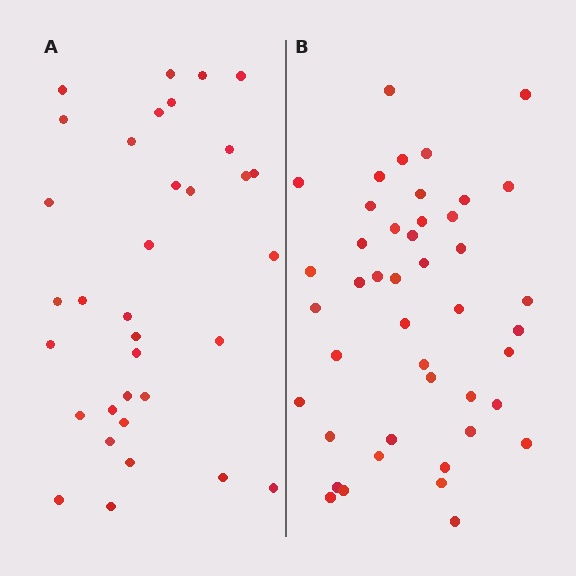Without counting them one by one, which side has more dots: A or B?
Region B (the right region) has more dots.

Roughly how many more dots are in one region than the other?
Region B has roughly 10 or so more dots than region A.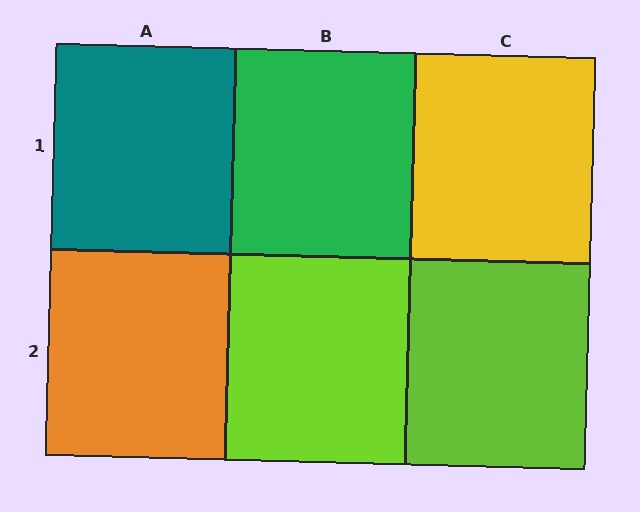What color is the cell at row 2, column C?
Lime.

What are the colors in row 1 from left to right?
Teal, green, yellow.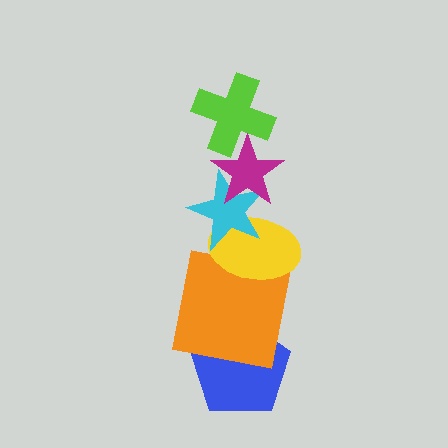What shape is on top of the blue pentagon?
The orange square is on top of the blue pentagon.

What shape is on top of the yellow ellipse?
The cyan star is on top of the yellow ellipse.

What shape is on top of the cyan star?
The magenta star is on top of the cyan star.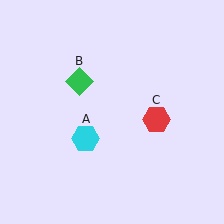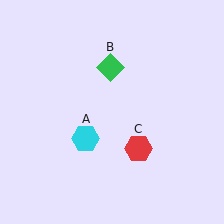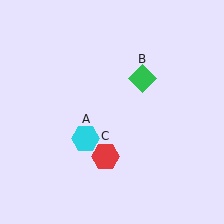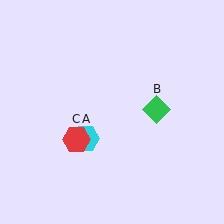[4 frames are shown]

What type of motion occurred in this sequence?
The green diamond (object B), red hexagon (object C) rotated clockwise around the center of the scene.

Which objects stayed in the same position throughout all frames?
Cyan hexagon (object A) remained stationary.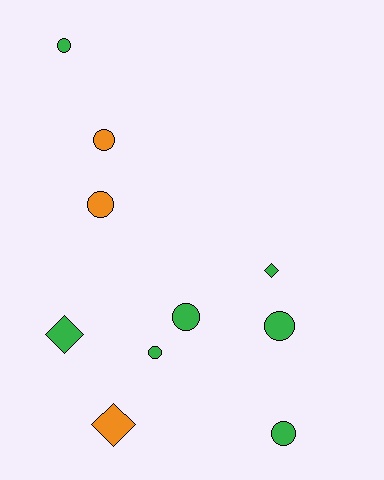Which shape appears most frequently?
Circle, with 7 objects.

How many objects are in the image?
There are 10 objects.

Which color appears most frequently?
Green, with 7 objects.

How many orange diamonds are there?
There is 1 orange diamond.